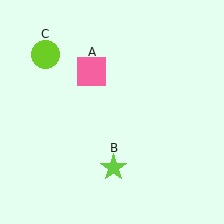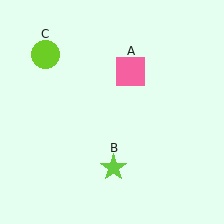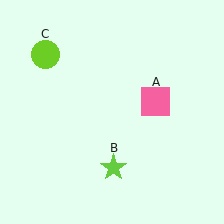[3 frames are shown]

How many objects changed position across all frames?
1 object changed position: pink square (object A).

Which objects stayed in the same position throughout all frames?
Lime star (object B) and lime circle (object C) remained stationary.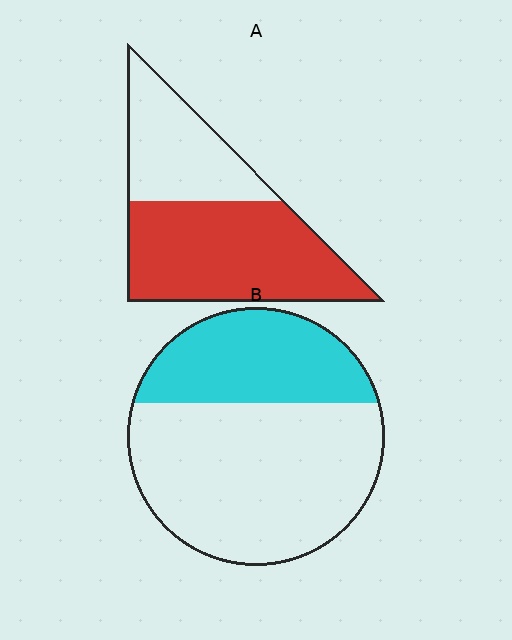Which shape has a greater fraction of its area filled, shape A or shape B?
Shape A.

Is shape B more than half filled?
No.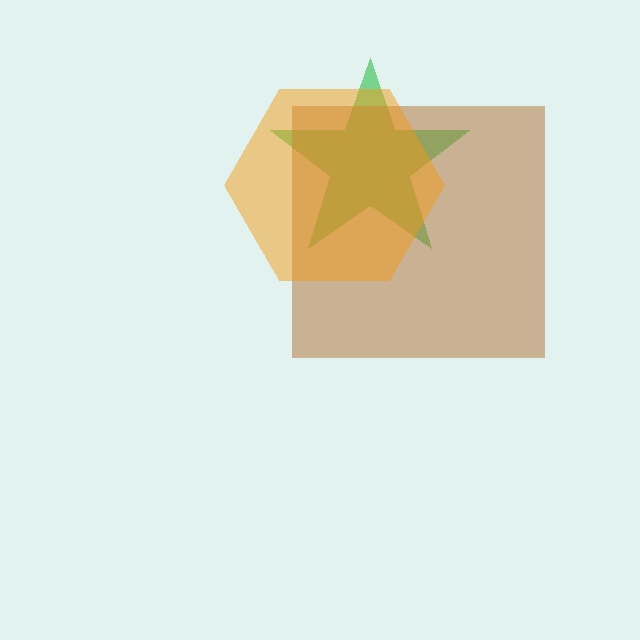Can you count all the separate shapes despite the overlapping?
Yes, there are 3 separate shapes.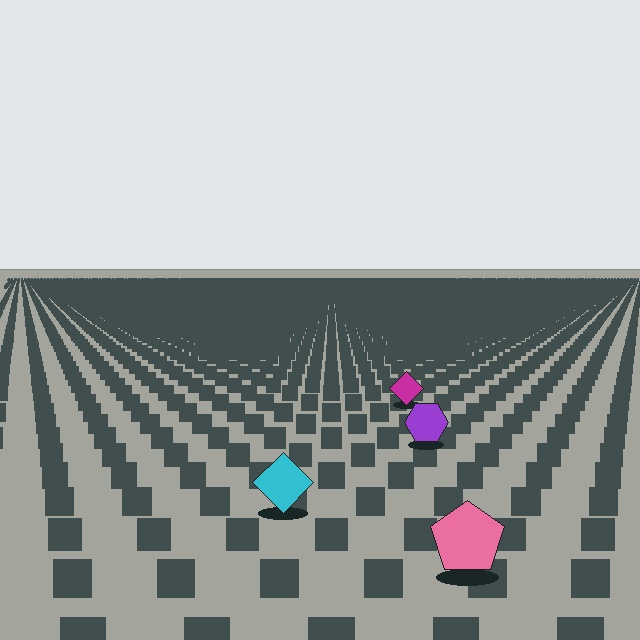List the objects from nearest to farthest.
From nearest to farthest: the pink pentagon, the cyan diamond, the purple hexagon, the magenta diamond.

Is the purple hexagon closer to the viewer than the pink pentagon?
No. The pink pentagon is closer — you can tell from the texture gradient: the ground texture is coarser near it.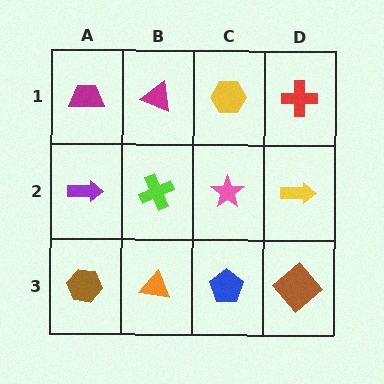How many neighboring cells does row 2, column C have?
4.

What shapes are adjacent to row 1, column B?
A lime cross (row 2, column B), a magenta trapezoid (row 1, column A), a yellow hexagon (row 1, column C).